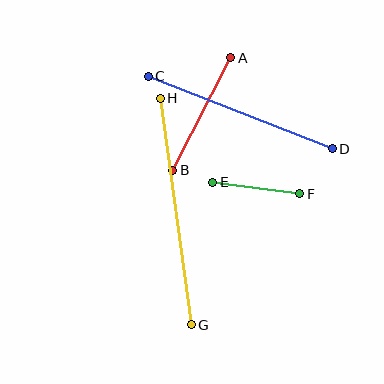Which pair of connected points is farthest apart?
Points G and H are farthest apart.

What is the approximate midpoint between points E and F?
The midpoint is at approximately (256, 188) pixels.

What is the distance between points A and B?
The distance is approximately 127 pixels.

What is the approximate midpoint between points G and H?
The midpoint is at approximately (176, 212) pixels.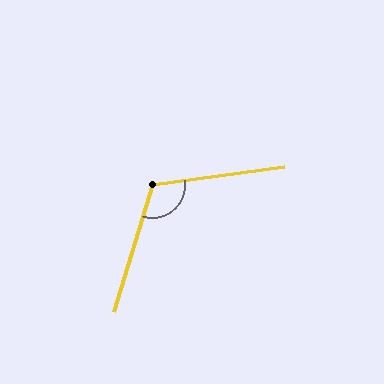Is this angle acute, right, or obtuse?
It is obtuse.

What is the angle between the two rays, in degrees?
Approximately 115 degrees.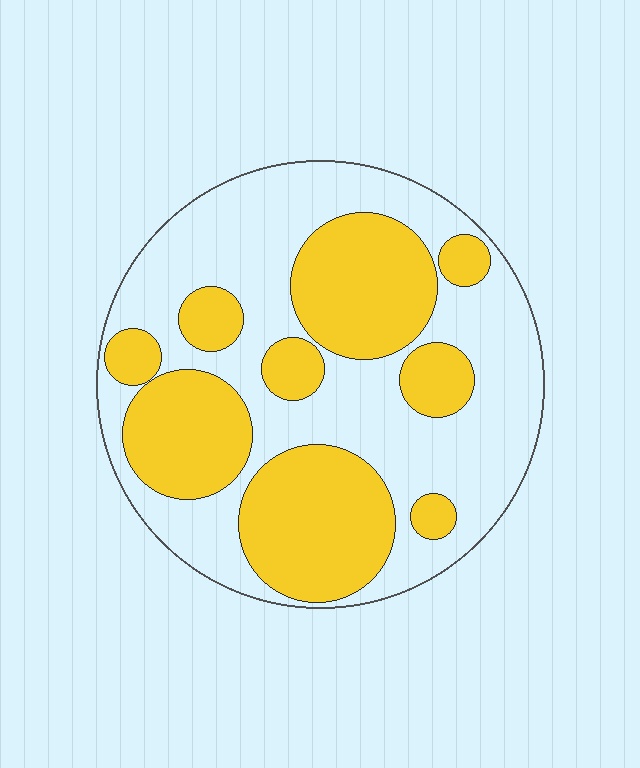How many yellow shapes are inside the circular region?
9.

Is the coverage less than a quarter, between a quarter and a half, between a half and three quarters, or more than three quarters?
Between a quarter and a half.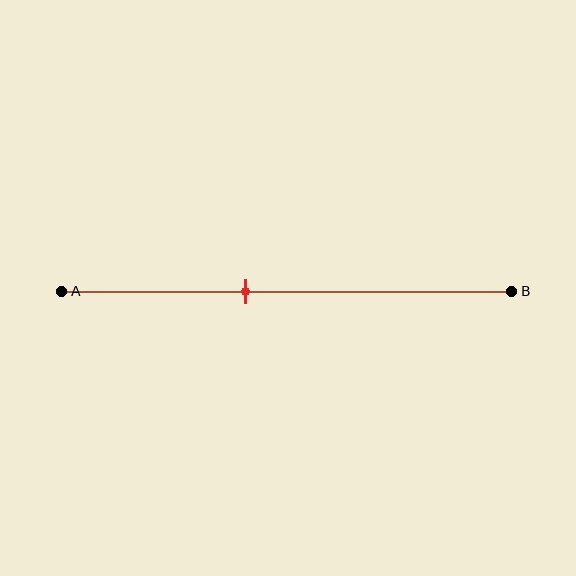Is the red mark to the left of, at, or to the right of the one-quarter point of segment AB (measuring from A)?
The red mark is to the right of the one-quarter point of segment AB.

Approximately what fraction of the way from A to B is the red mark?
The red mark is approximately 40% of the way from A to B.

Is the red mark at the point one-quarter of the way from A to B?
No, the mark is at about 40% from A, not at the 25% one-quarter point.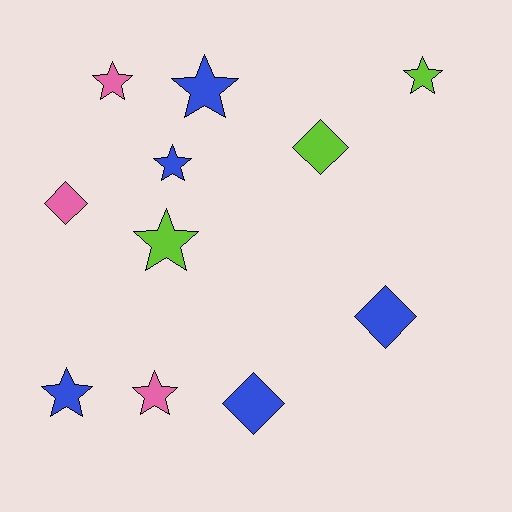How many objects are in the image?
There are 11 objects.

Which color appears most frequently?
Blue, with 5 objects.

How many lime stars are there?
There are 2 lime stars.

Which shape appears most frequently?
Star, with 7 objects.